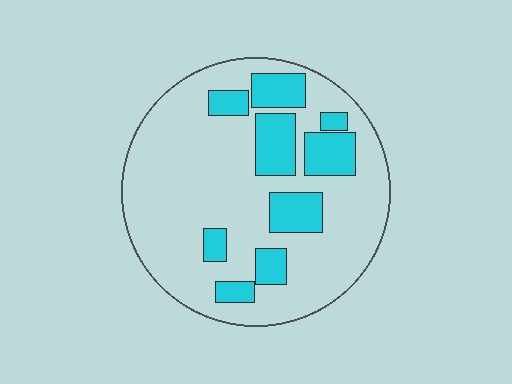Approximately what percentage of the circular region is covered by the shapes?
Approximately 25%.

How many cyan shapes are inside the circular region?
9.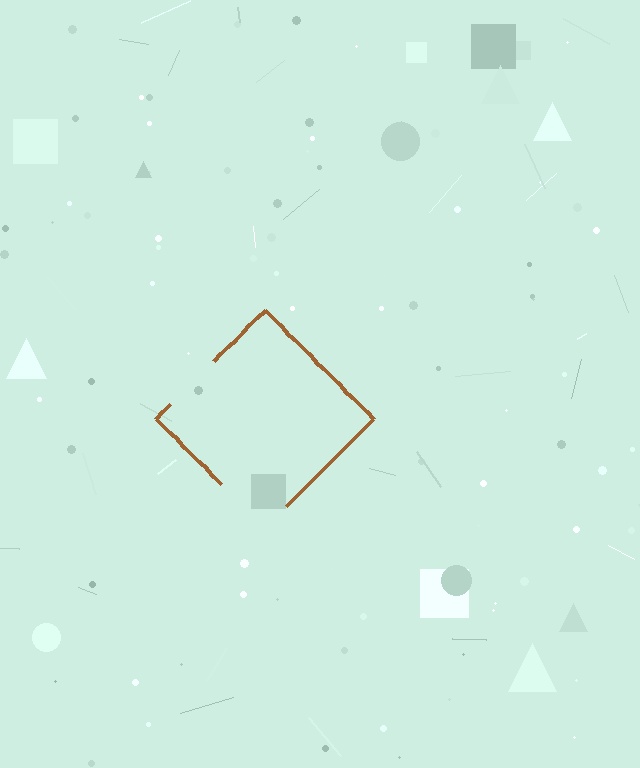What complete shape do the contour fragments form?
The contour fragments form a diamond.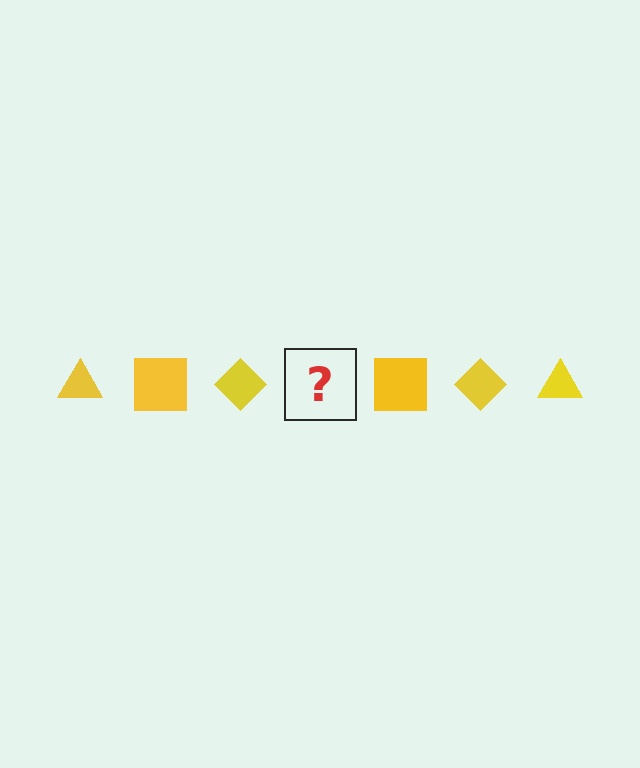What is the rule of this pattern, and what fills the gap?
The rule is that the pattern cycles through triangle, square, diamond shapes in yellow. The gap should be filled with a yellow triangle.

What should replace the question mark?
The question mark should be replaced with a yellow triangle.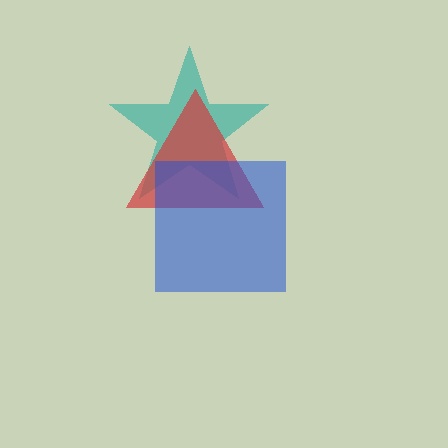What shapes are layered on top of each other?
The layered shapes are: a teal star, a red triangle, a blue square.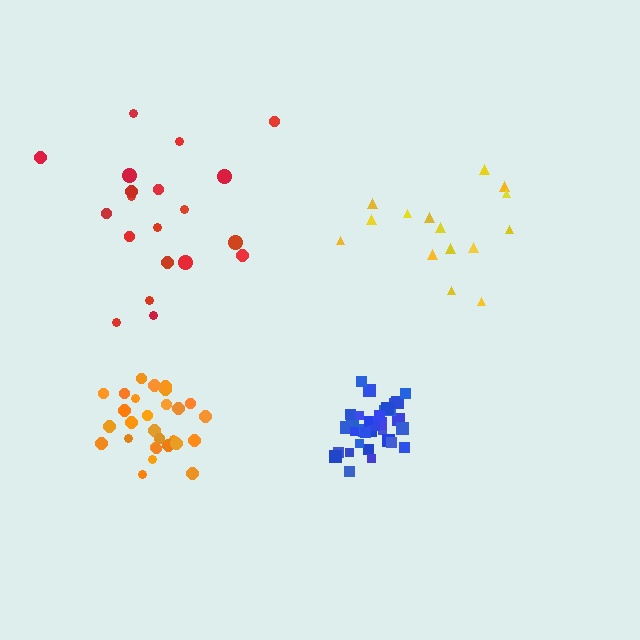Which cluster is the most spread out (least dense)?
Red.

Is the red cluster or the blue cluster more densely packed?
Blue.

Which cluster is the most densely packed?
Blue.